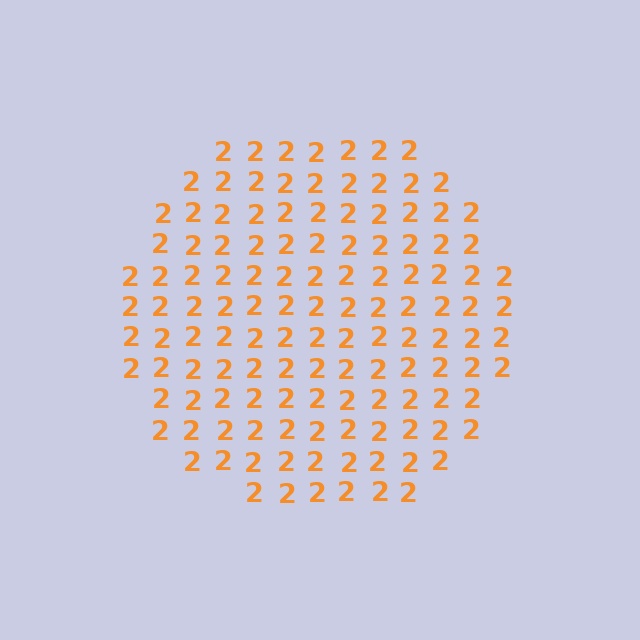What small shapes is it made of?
It is made of small digit 2's.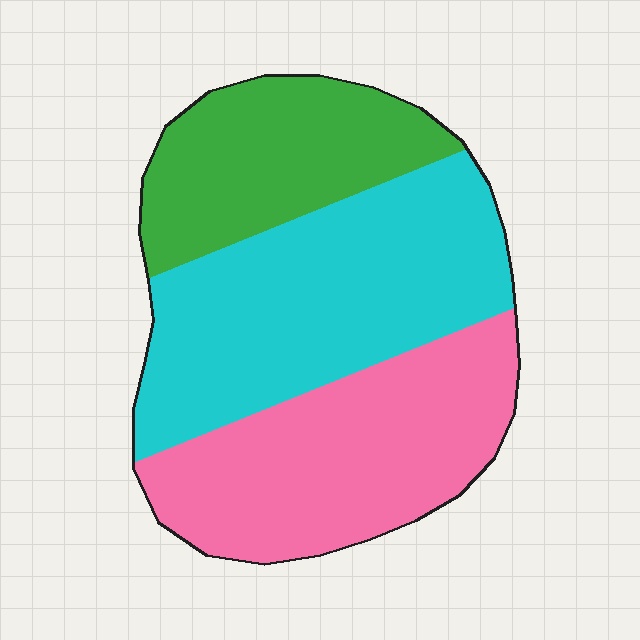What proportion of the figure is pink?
Pink takes up about one third (1/3) of the figure.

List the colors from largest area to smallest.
From largest to smallest: cyan, pink, green.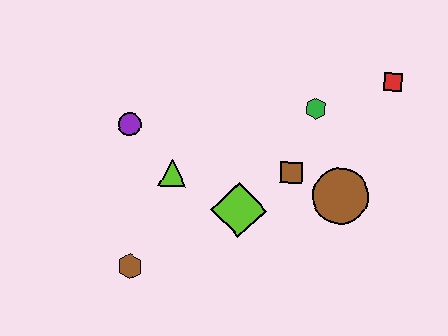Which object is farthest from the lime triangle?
The red square is farthest from the lime triangle.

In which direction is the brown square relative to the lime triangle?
The brown square is to the right of the lime triangle.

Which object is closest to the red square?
The green hexagon is closest to the red square.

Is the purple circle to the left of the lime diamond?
Yes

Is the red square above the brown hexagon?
Yes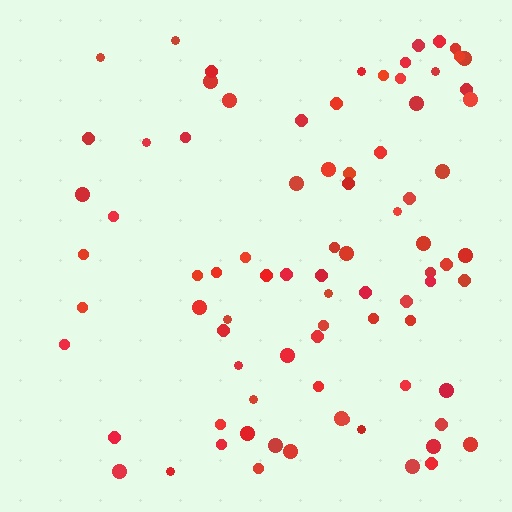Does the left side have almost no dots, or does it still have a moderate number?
Still a moderate number, just noticeably fewer than the right.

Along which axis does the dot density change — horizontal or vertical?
Horizontal.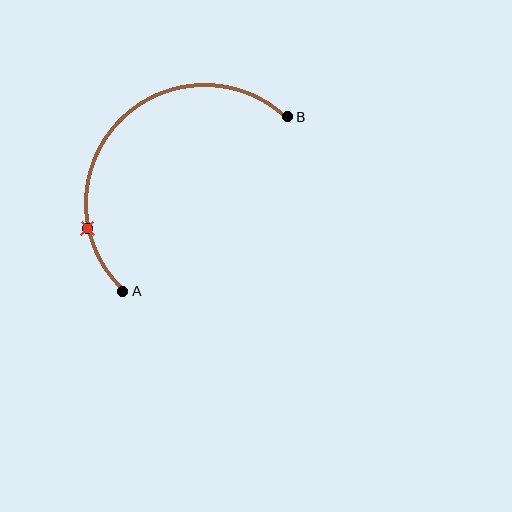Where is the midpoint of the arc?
The arc midpoint is the point on the curve farthest from the straight line joining A and B. It sits above and to the left of that line.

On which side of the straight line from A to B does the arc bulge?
The arc bulges above and to the left of the straight line connecting A and B.